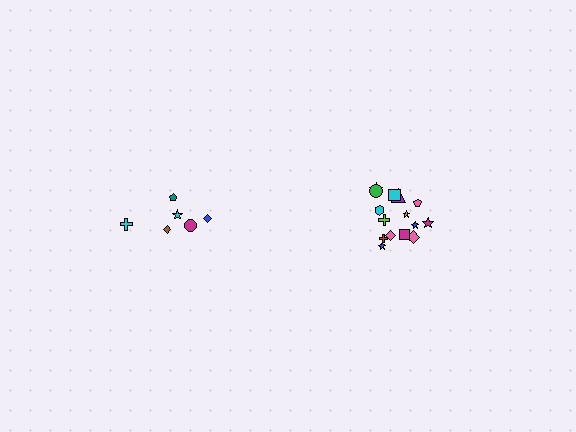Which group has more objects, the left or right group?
The right group.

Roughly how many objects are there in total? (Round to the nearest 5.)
Roughly 20 objects in total.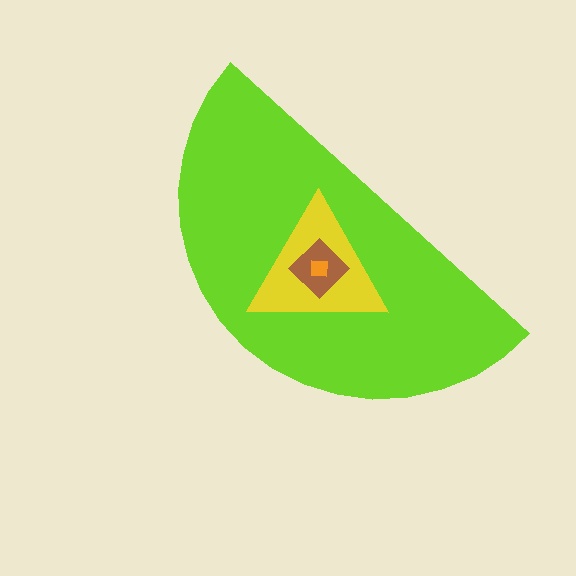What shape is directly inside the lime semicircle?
The yellow triangle.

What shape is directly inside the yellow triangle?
The brown diamond.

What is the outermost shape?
The lime semicircle.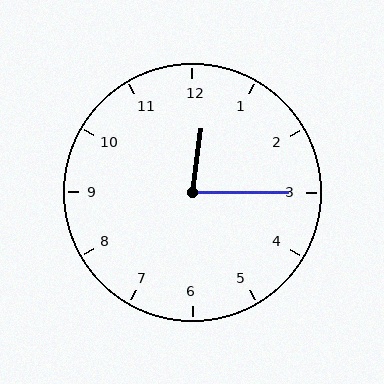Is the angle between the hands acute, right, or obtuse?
It is acute.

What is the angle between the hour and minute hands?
Approximately 82 degrees.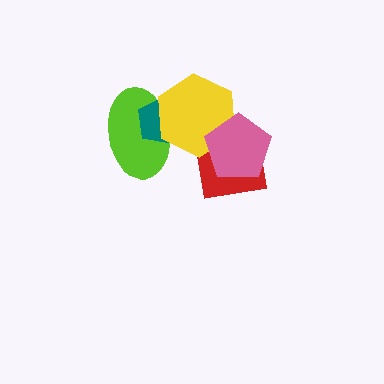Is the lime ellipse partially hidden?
Yes, it is partially covered by another shape.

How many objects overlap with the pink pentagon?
2 objects overlap with the pink pentagon.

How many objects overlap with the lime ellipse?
2 objects overlap with the lime ellipse.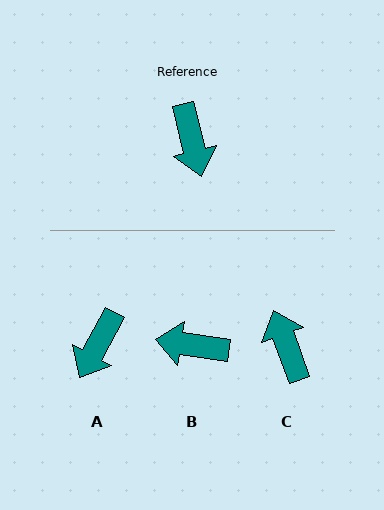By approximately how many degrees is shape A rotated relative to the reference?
Approximately 43 degrees clockwise.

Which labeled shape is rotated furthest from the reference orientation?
C, about 174 degrees away.